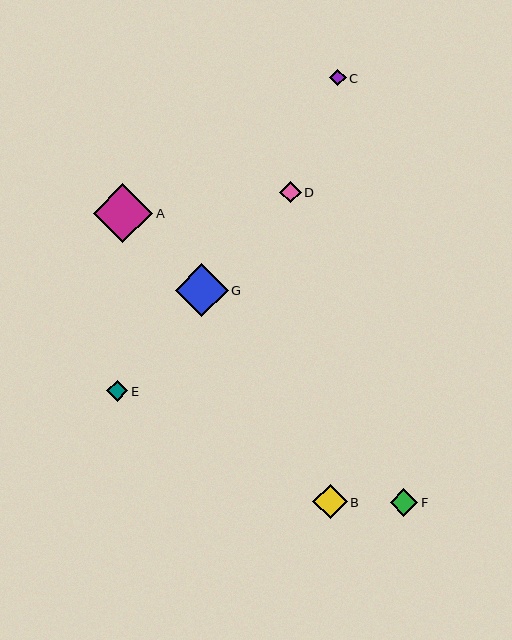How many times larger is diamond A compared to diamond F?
Diamond A is approximately 2.2 times the size of diamond F.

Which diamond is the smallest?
Diamond C is the smallest with a size of approximately 16 pixels.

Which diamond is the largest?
Diamond A is the largest with a size of approximately 60 pixels.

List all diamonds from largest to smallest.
From largest to smallest: A, G, B, F, D, E, C.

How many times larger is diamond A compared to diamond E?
Diamond A is approximately 2.8 times the size of diamond E.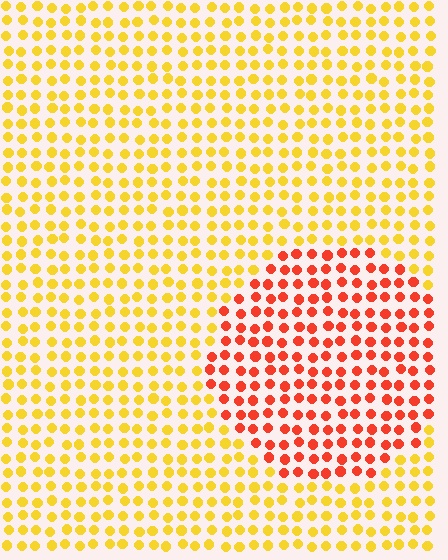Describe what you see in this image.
The image is filled with small yellow elements in a uniform arrangement. A circle-shaped region is visible where the elements are tinted to a slightly different hue, forming a subtle color boundary.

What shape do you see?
I see a circle.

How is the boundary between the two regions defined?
The boundary is defined purely by a slight shift in hue (about 45 degrees). Spacing, size, and orientation are identical on both sides.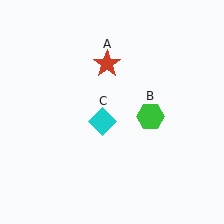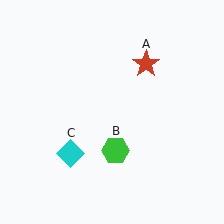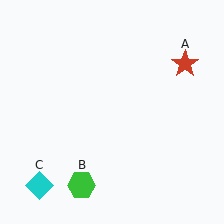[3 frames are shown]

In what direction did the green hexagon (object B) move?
The green hexagon (object B) moved down and to the left.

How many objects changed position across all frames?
3 objects changed position: red star (object A), green hexagon (object B), cyan diamond (object C).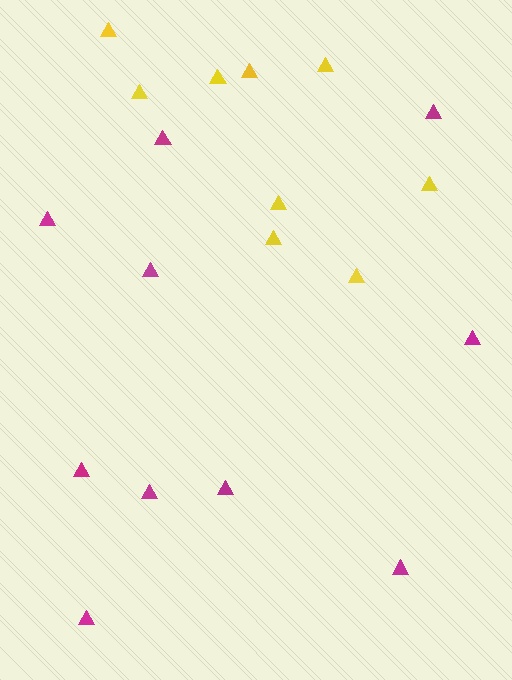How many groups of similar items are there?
There are 2 groups: one group of yellow triangles (9) and one group of magenta triangles (10).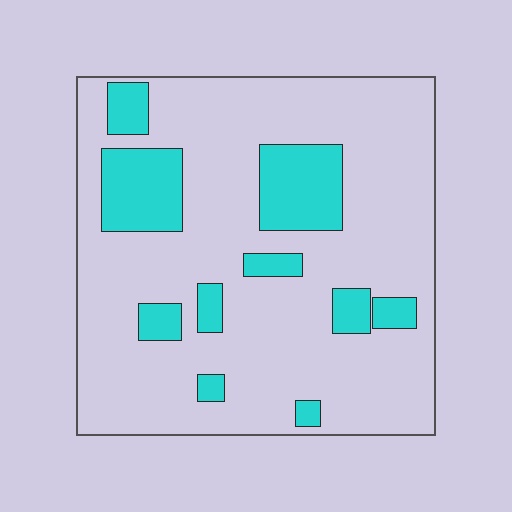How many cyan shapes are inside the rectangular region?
10.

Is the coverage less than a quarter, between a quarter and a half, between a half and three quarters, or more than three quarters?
Less than a quarter.